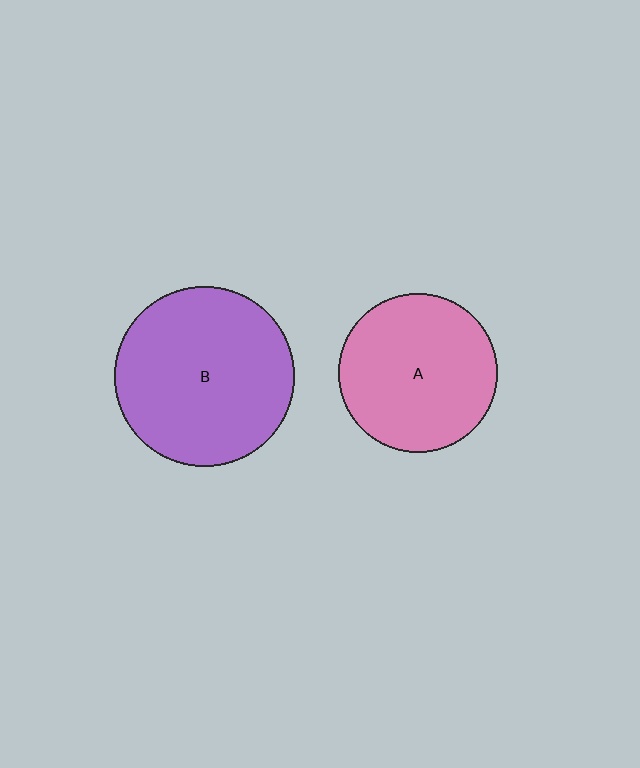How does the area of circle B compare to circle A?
Approximately 1.3 times.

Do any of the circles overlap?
No, none of the circles overlap.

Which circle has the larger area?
Circle B (purple).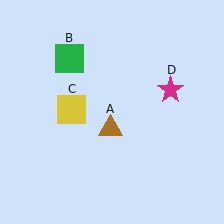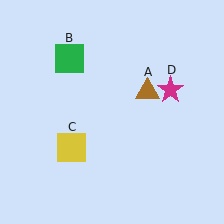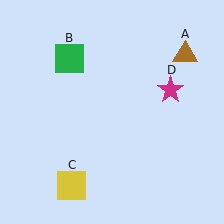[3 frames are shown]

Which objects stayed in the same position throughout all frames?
Green square (object B) and magenta star (object D) remained stationary.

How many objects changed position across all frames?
2 objects changed position: brown triangle (object A), yellow square (object C).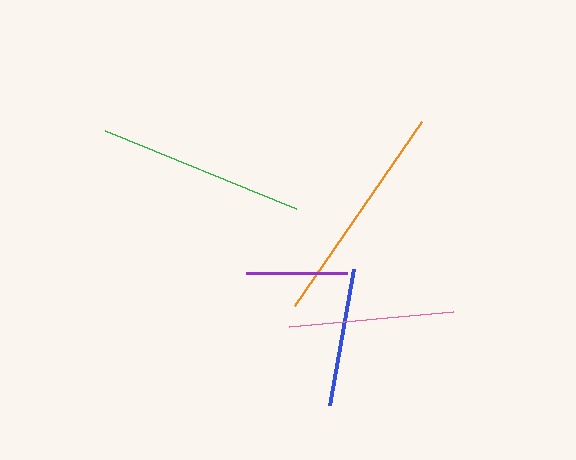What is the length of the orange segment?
The orange segment is approximately 223 pixels long.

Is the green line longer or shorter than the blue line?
The green line is longer than the blue line.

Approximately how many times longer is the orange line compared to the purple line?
The orange line is approximately 2.2 times the length of the purple line.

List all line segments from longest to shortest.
From longest to shortest: orange, green, pink, blue, purple.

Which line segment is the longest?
The orange line is the longest at approximately 223 pixels.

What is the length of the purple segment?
The purple segment is approximately 102 pixels long.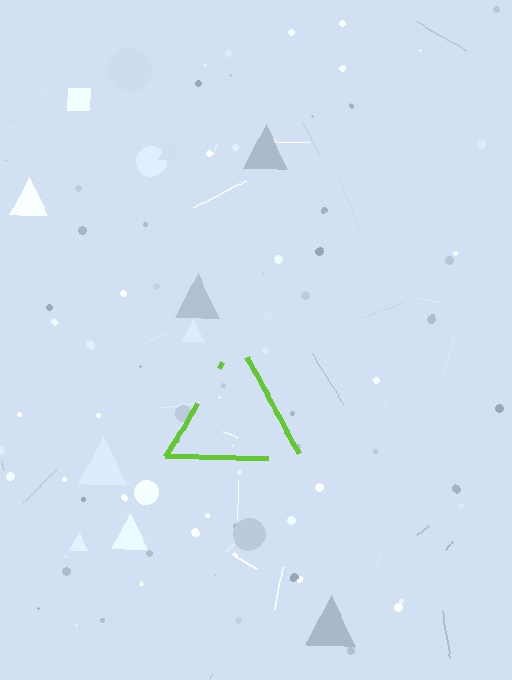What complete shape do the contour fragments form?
The contour fragments form a triangle.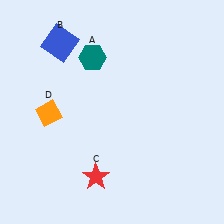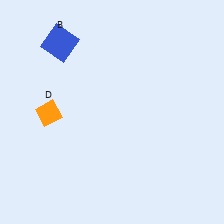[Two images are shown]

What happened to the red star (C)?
The red star (C) was removed in Image 2. It was in the bottom-left area of Image 1.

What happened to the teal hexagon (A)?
The teal hexagon (A) was removed in Image 2. It was in the top-left area of Image 1.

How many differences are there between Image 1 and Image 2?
There are 2 differences between the two images.